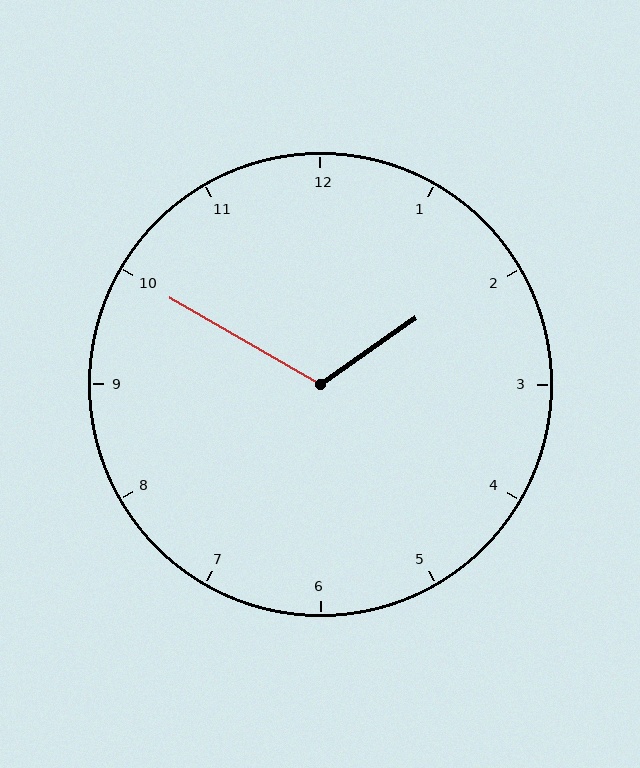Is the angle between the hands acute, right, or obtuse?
It is obtuse.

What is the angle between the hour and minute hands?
Approximately 115 degrees.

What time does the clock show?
1:50.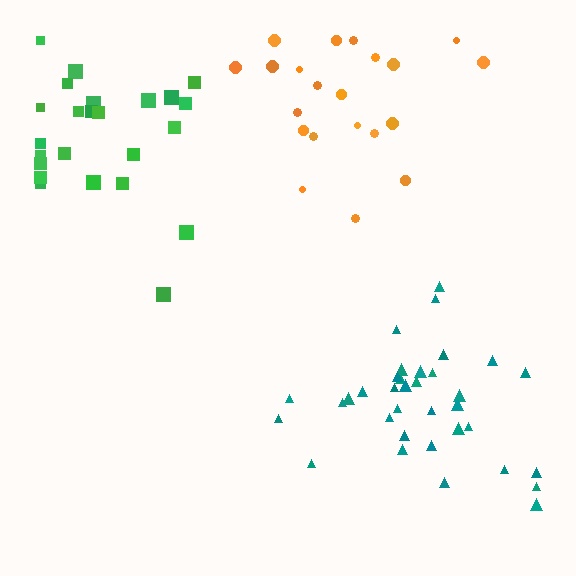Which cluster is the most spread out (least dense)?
Orange.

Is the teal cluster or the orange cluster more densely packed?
Teal.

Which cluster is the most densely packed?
Teal.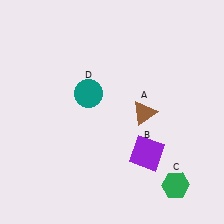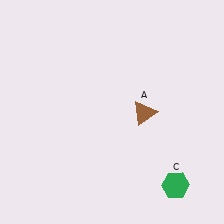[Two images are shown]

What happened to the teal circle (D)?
The teal circle (D) was removed in Image 2. It was in the top-left area of Image 1.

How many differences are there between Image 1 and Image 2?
There are 2 differences between the two images.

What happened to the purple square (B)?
The purple square (B) was removed in Image 2. It was in the bottom-right area of Image 1.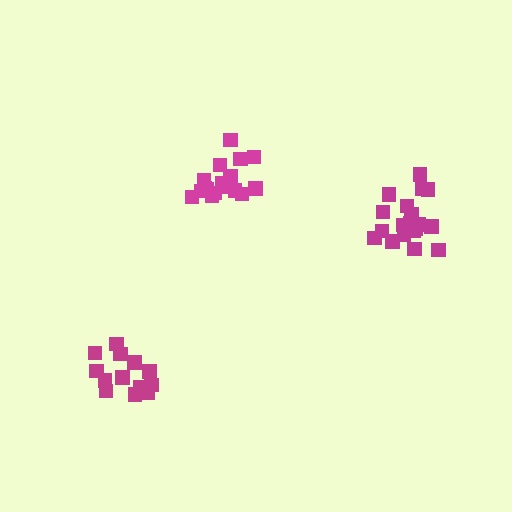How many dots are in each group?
Group 1: 19 dots, Group 2: 17 dots, Group 3: 13 dots (49 total).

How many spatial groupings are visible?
There are 3 spatial groupings.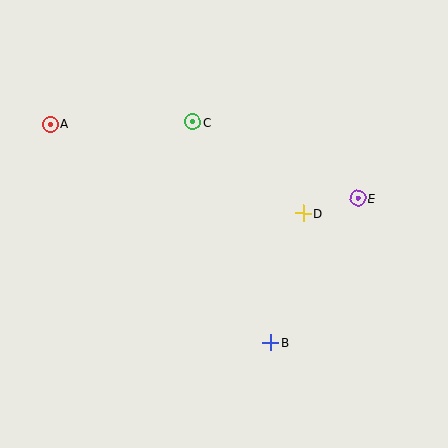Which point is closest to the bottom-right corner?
Point B is closest to the bottom-right corner.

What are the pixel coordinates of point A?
Point A is at (50, 124).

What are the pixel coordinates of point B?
Point B is at (270, 343).